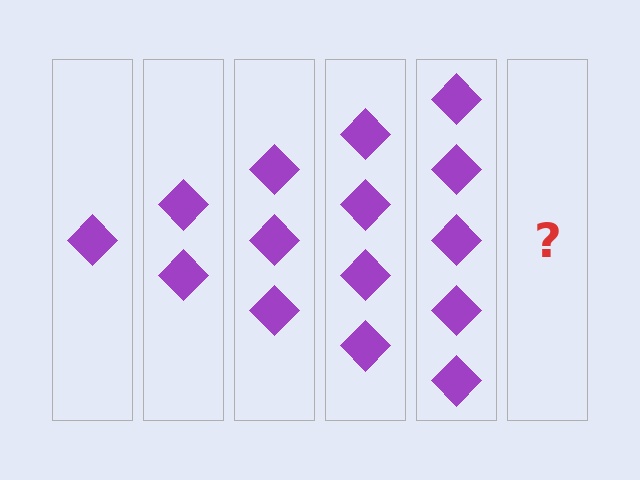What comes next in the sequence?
The next element should be 6 diamonds.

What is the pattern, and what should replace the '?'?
The pattern is that each step adds one more diamond. The '?' should be 6 diamonds.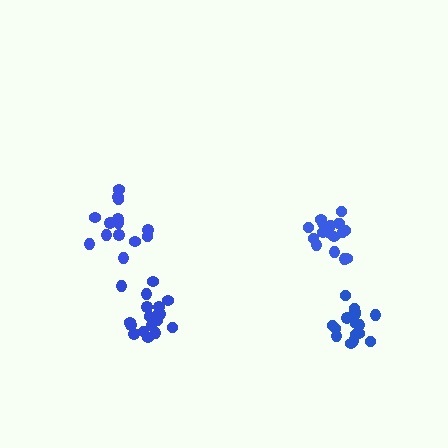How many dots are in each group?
Group 1: 17 dots, Group 2: 19 dots, Group 3: 16 dots, Group 4: 14 dots (66 total).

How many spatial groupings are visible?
There are 4 spatial groupings.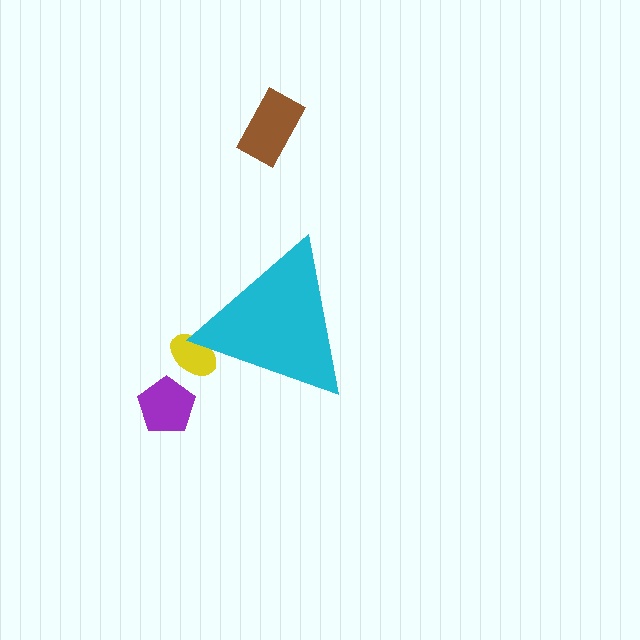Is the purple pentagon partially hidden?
No, the purple pentagon is fully visible.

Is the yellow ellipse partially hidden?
Yes, the yellow ellipse is partially hidden behind the cyan triangle.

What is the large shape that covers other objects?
A cyan triangle.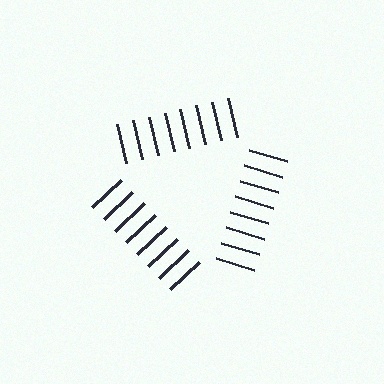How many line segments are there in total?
24 — 8 along each of the 3 edges.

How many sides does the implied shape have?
3 sides — the line-ends trace a triangle.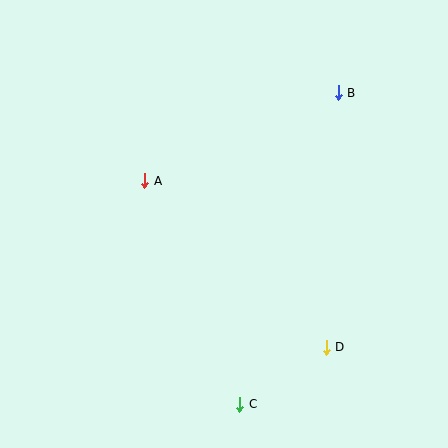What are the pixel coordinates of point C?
Point C is at (240, 404).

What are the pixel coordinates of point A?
Point A is at (145, 181).